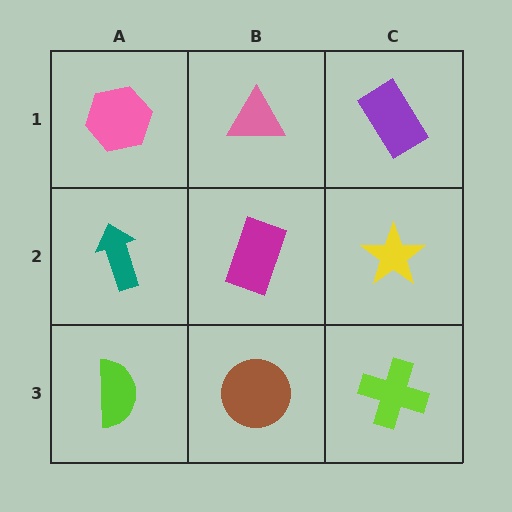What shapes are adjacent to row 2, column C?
A purple rectangle (row 1, column C), a lime cross (row 3, column C), a magenta rectangle (row 2, column B).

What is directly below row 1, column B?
A magenta rectangle.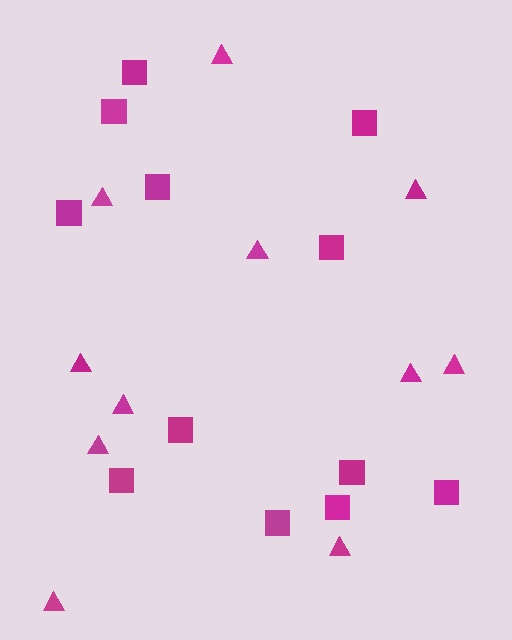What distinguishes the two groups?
There are 2 groups: one group of triangles (11) and one group of squares (12).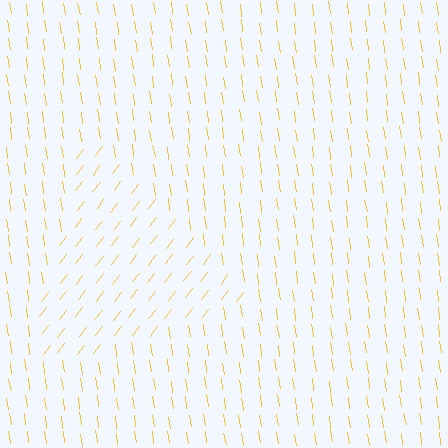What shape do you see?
I see a triangle.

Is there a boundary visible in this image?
Yes, there is a texture boundary formed by a change in line orientation.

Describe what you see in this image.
The image is filled with small yellow line segments. A triangle region in the image has lines oriented differently from the surrounding lines, creating a visible texture boundary.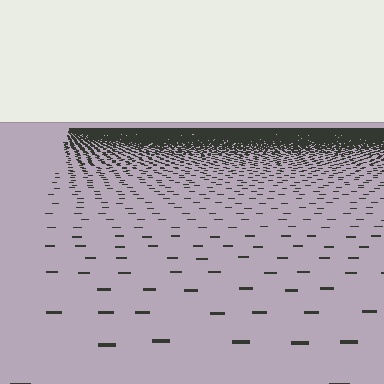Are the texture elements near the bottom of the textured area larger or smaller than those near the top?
Larger. Near the bottom, elements are closer to the viewer and appear at a bigger on-screen size.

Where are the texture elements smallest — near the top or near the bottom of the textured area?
Near the top.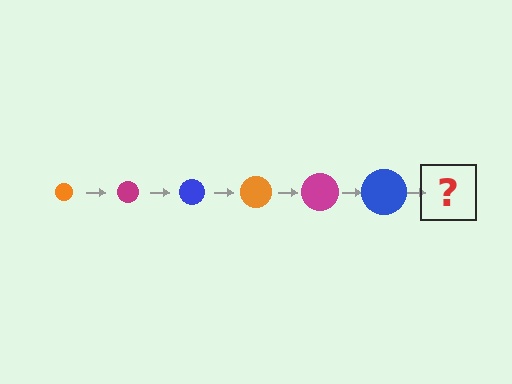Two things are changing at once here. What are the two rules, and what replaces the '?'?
The two rules are that the circle grows larger each step and the color cycles through orange, magenta, and blue. The '?' should be an orange circle, larger than the previous one.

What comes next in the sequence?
The next element should be an orange circle, larger than the previous one.